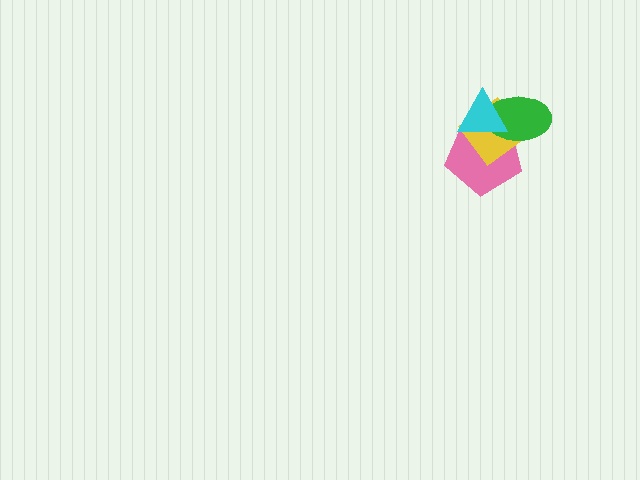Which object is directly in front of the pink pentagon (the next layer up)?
The yellow diamond is directly in front of the pink pentagon.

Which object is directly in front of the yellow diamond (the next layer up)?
The green ellipse is directly in front of the yellow diamond.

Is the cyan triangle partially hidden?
No, no other shape covers it.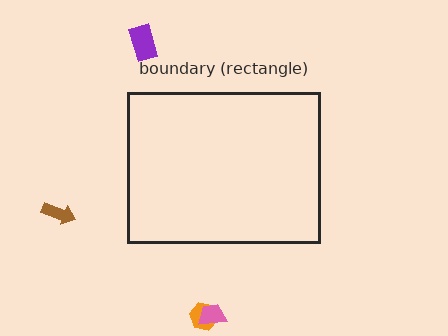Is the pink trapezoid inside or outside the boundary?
Outside.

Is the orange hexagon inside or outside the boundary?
Outside.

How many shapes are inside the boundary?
0 inside, 4 outside.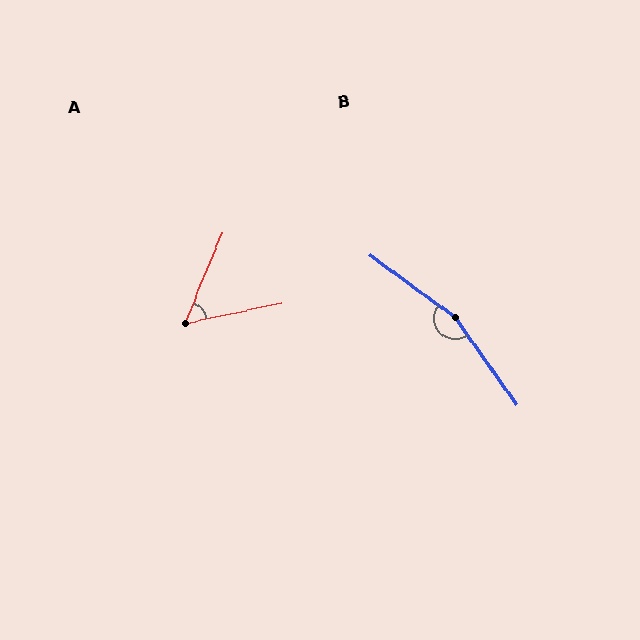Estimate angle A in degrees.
Approximately 55 degrees.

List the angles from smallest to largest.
A (55°), B (162°).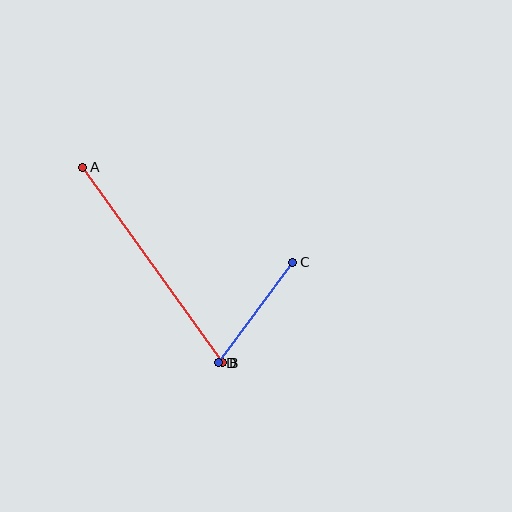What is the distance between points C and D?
The distance is approximately 125 pixels.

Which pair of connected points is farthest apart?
Points A and B are farthest apart.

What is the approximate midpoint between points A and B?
The midpoint is at approximately (153, 265) pixels.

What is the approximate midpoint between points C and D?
The midpoint is at approximately (256, 313) pixels.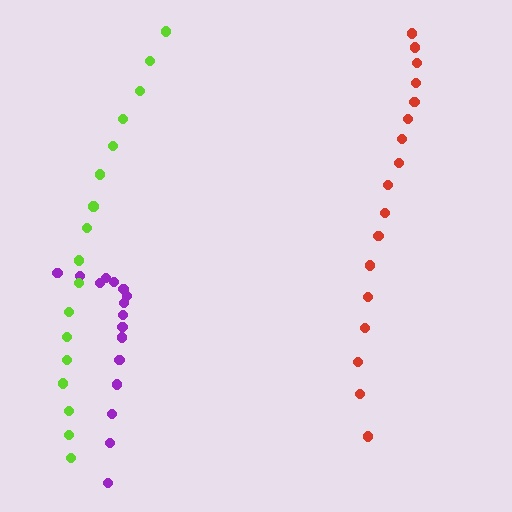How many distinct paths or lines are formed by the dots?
There are 3 distinct paths.